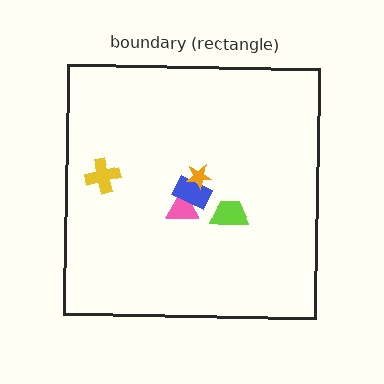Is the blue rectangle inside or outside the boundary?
Inside.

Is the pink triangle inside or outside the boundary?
Inside.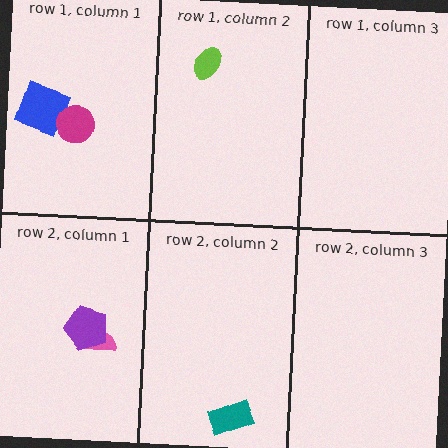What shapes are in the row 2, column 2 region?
The teal rectangle.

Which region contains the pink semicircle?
The row 2, column 1 region.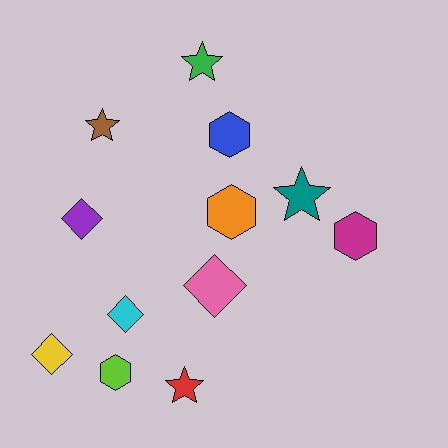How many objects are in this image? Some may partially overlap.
There are 12 objects.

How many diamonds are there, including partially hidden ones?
There are 4 diamonds.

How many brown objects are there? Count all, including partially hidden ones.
There is 1 brown object.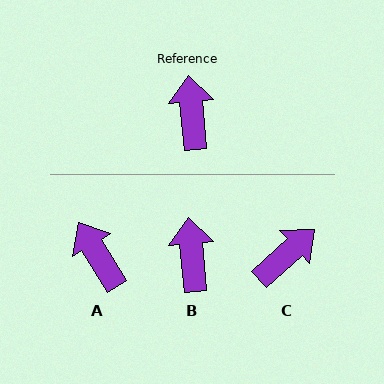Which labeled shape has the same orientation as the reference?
B.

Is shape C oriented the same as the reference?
No, it is off by about 53 degrees.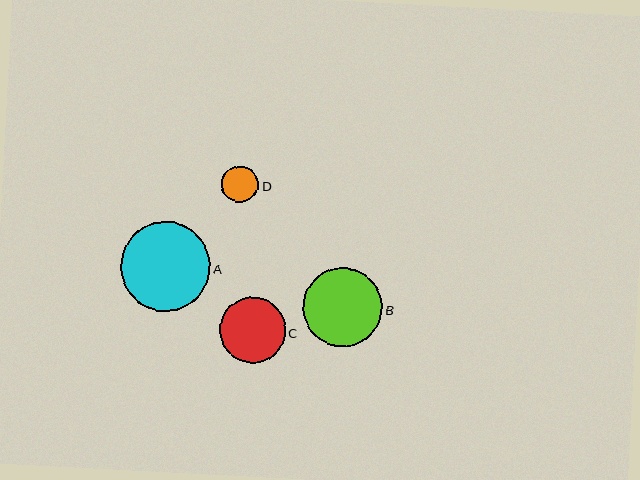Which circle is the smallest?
Circle D is the smallest with a size of approximately 37 pixels.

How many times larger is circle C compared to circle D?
Circle C is approximately 1.8 times the size of circle D.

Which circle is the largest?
Circle A is the largest with a size of approximately 90 pixels.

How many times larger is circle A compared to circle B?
Circle A is approximately 1.1 times the size of circle B.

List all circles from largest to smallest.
From largest to smallest: A, B, C, D.